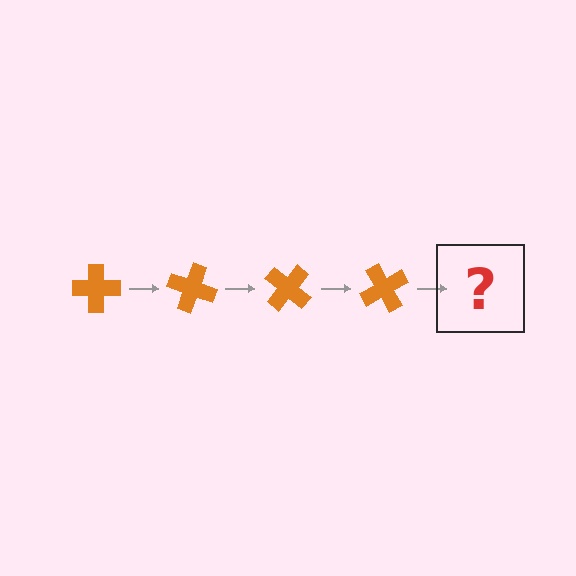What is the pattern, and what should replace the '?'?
The pattern is that the cross rotates 20 degrees each step. The '?' should be an orange cross rotated 80 degrees.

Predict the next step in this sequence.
The next step is an orange cross rotated 80 degrees.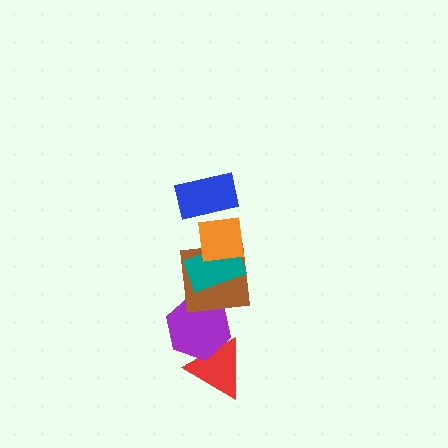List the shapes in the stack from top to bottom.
From top to bottom: the orange square, the blue rectangle, the teal rectangle, the brown square, the purple hexagon, the red triangle.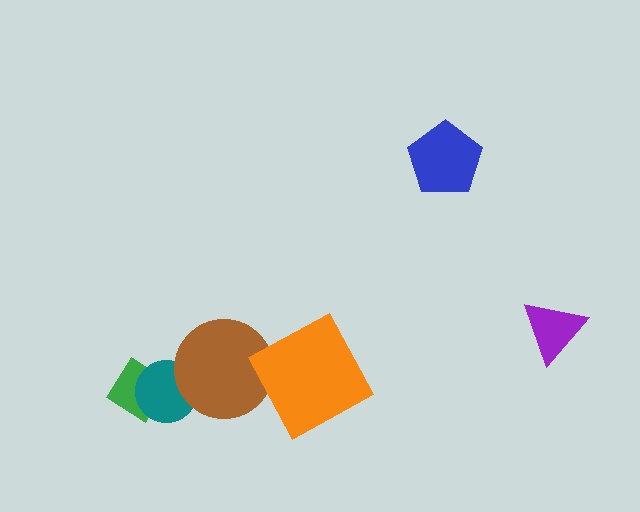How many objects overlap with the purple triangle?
0 objects overlap with the purple triangle.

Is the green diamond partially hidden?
Yes, it is partially covered by another shape.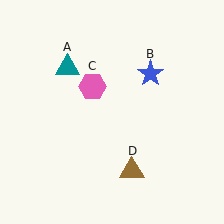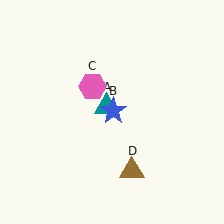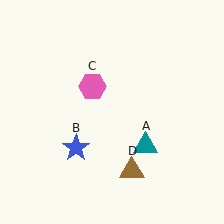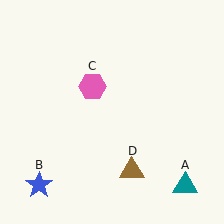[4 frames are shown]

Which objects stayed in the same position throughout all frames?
Pink hexagon (object C) and brown triangle (object D) remained stationary.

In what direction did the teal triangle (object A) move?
The teal triangle (object A) moved down and to the right.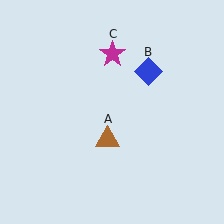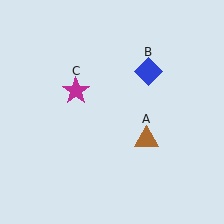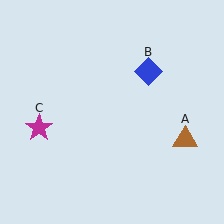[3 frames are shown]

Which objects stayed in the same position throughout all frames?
Blue diamond (object B) remained stationary.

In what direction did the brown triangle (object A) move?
The brown triangle (object A) moved right.